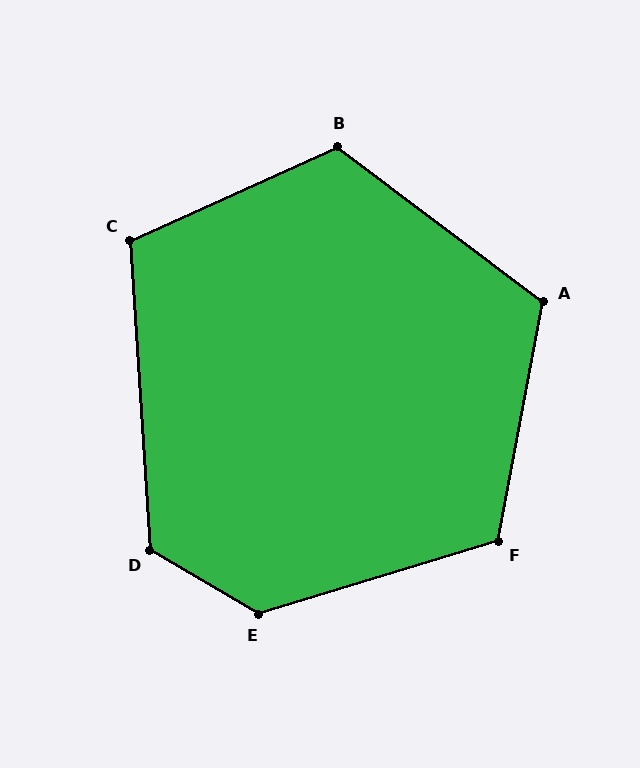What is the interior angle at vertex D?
Approximately 124 degrees (obtuse).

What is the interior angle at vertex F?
Approximately 117 degrees (obtuse).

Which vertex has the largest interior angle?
E, at approximately 133 degrees.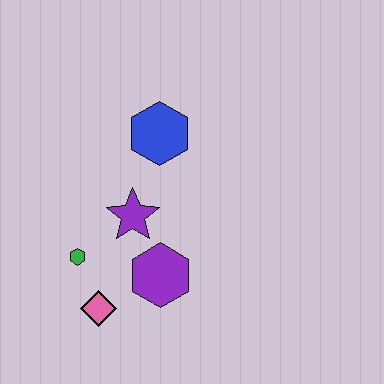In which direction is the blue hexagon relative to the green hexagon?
The blue hexagon is above the green hexagon.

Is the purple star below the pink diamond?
No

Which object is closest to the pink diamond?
The green hexagon is closest to the pink diamond.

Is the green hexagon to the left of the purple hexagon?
Yes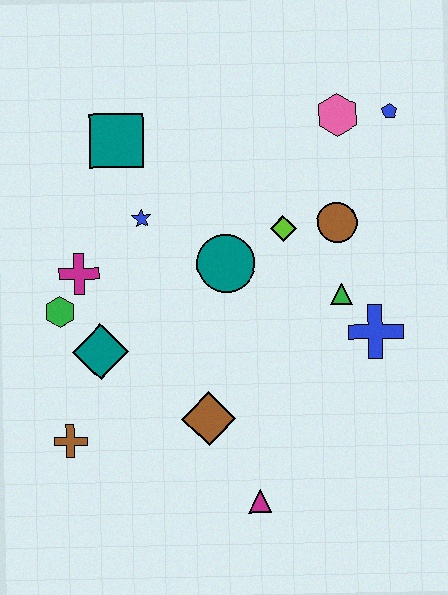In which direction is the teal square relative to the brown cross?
The teal square is above the brown cross.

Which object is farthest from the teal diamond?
The blue pentagon is farthest from the teal diamond.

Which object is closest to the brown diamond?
The magenta triangle is closest to the brown diamond.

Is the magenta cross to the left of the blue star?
Yes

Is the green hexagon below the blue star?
Yes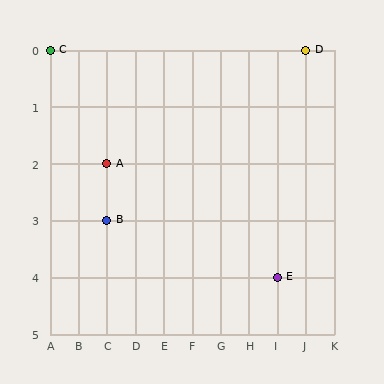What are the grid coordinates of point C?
Point C is at grid coordinates (A, 0).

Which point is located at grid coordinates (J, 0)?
Point D is at (J, 0).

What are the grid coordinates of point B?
Point B is at grid coordinates (C, 3).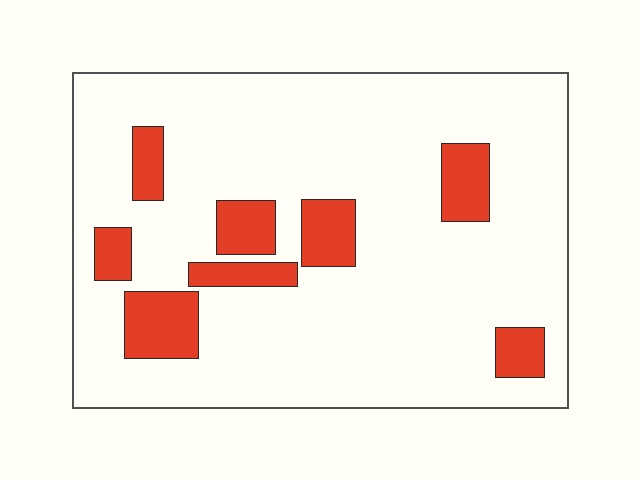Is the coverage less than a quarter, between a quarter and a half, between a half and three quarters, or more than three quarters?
Less than a quarter.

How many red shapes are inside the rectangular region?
8.